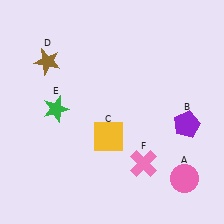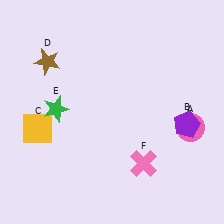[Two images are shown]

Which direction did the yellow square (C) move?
The yellow square (C) moved left.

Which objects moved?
The objects that moved are: the pink circle (A), the yellow square (C).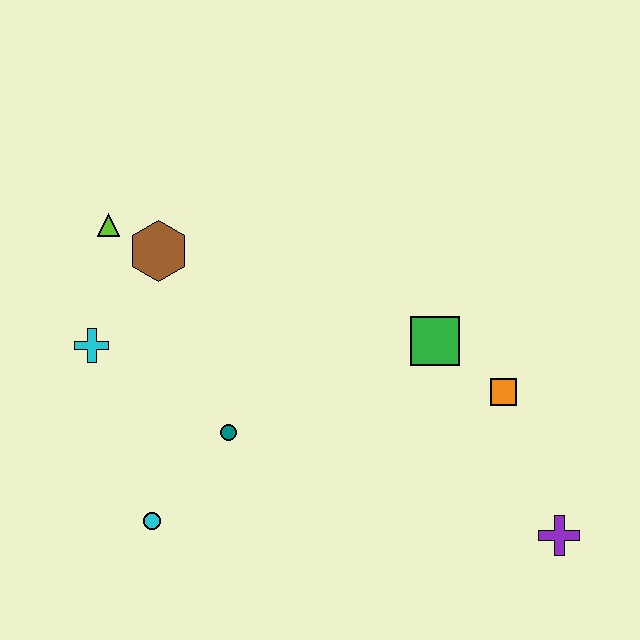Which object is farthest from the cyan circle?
The purple cross is farthest from the cyan circle.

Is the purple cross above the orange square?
No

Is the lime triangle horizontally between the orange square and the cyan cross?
Yes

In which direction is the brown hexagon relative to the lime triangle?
The brown hexagon is to the right of the lime triangle.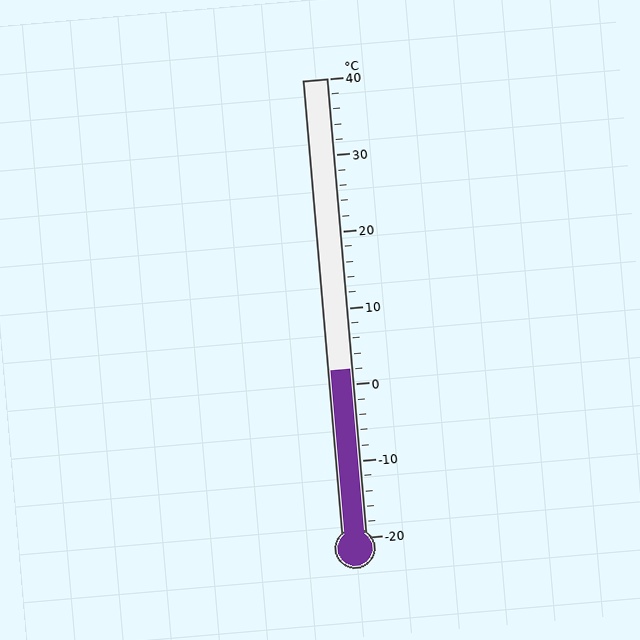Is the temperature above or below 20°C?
The temperature is below 20°C.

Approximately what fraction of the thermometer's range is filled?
The thermometer is filled to approximately 35% of its range.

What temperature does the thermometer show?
The thermometer shows approximately 2°C.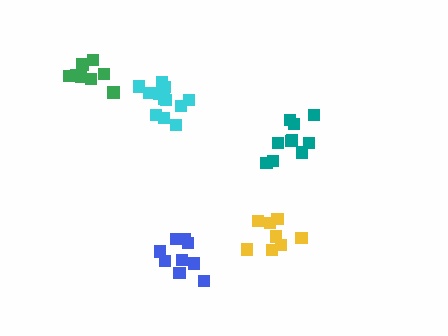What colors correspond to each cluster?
The clusters are colored: blue, teal, cyan, yellow, green.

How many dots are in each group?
Group 1: 9 dots, Group 2: 10 dots, Group 3: 12 dots, Group 4: 8 dots, Group 5: 9 dots (48 total).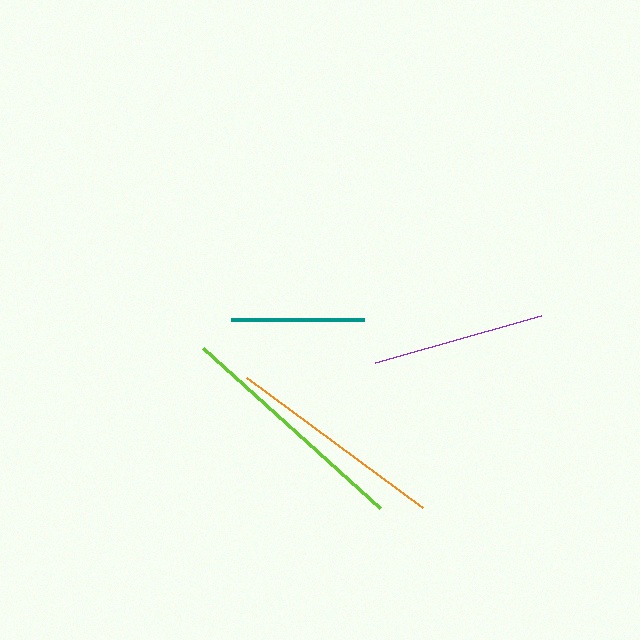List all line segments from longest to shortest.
From longest to shortest: lime, orange, purple, teal.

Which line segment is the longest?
The lime line is the longest at approximately 239 pixels.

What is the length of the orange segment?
The orange segment is approximately 219 pixels long.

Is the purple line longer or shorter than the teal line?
The purple line is longer than the teal line.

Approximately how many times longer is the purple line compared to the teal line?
The purple line is approximately 1.3 times the length of the teal line.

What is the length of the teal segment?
The teal segment is approximately 133 pixels long.